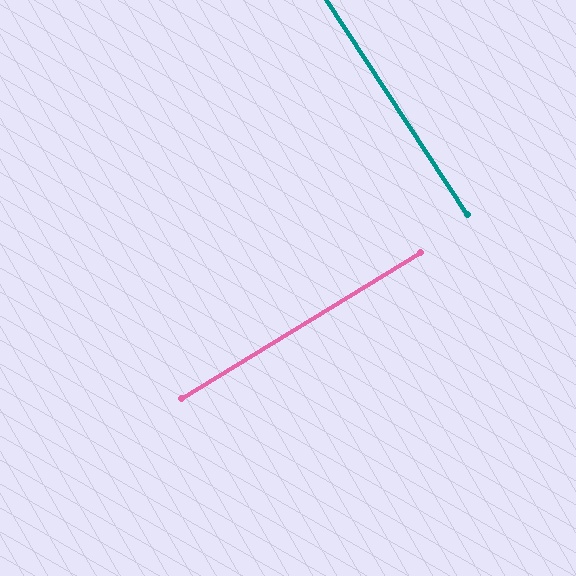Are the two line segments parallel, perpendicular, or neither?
Perpendicular — they meet at approximately 88°.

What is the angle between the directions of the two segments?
Approximately 88 degrees.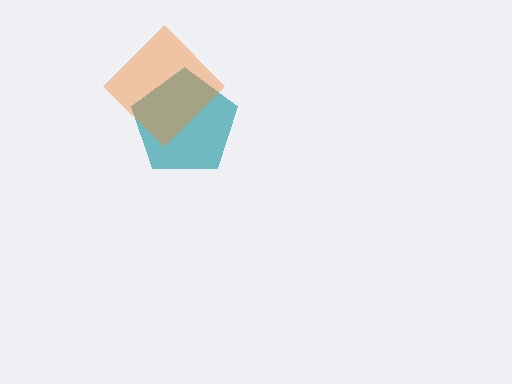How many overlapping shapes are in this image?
There are 2 overlapping shapes in the image.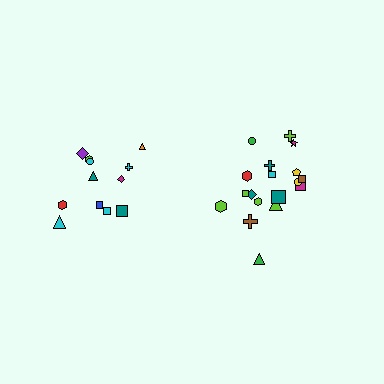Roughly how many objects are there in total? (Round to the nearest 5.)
Roughly 30 objects in total.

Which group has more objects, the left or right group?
The right group.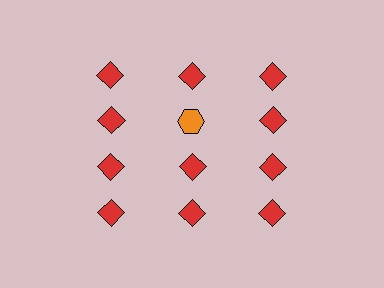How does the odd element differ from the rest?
It differs in both color (orange instead of red) and shape (hexagon instead of diamond).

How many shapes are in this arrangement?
There are 12 shapes arranged in a grid pattern.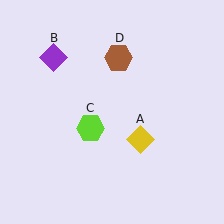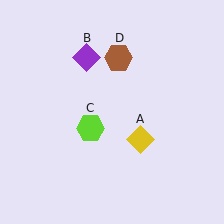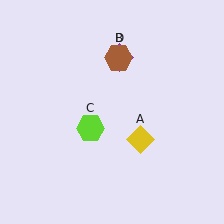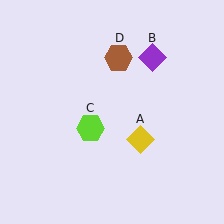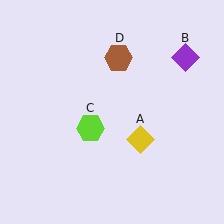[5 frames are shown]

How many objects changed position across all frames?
1 object changed position: purple diamond (object B).